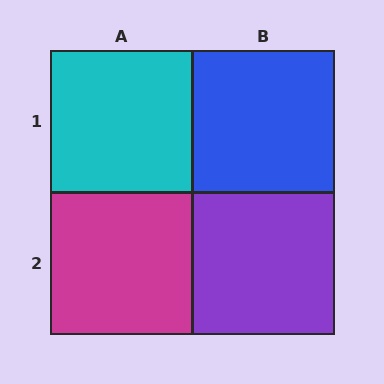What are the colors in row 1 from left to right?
Cyan, blue.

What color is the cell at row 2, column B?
Purple.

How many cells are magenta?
1 cell is magenta.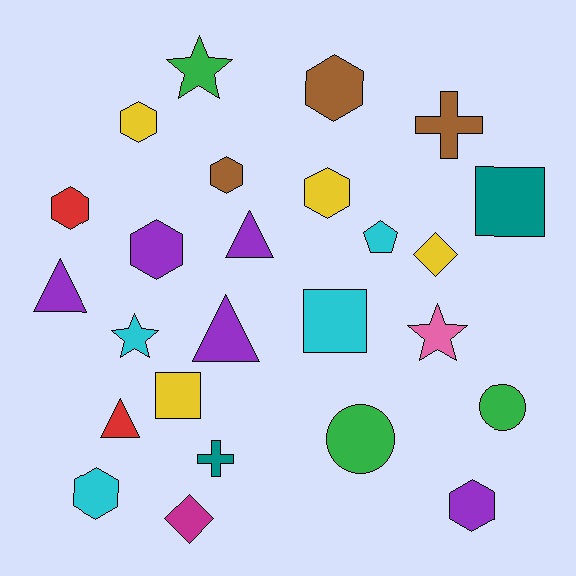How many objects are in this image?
There are 25 objects.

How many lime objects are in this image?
There are no lime objects.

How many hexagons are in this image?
There are 8 hexagons.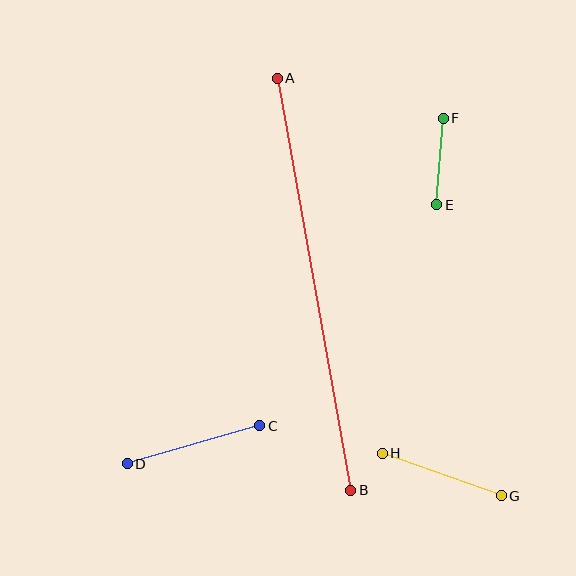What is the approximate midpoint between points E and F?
The midpoint is at approximately (440, 161) pixels.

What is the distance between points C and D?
The distance is approximately 138 pixels.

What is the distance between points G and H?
The distance is approximately 126 pixels.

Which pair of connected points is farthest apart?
Points A and B are farthest apart.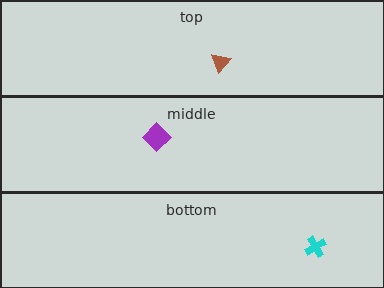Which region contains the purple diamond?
The middle region.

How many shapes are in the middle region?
1.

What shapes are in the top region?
The brown triangle.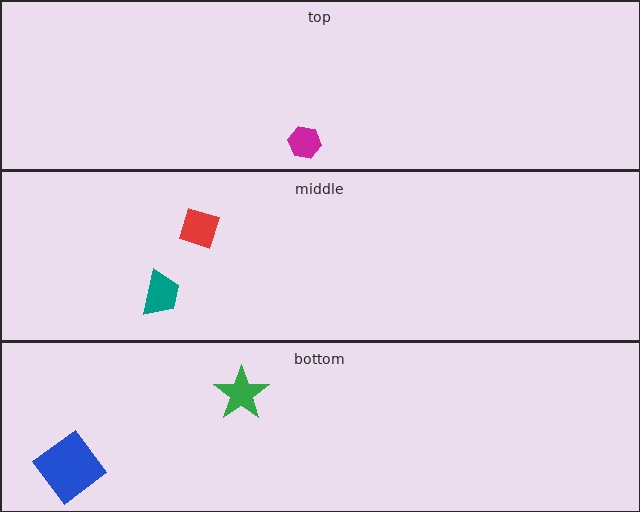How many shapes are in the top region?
1.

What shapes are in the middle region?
The teal trapezoid, the red diamond.